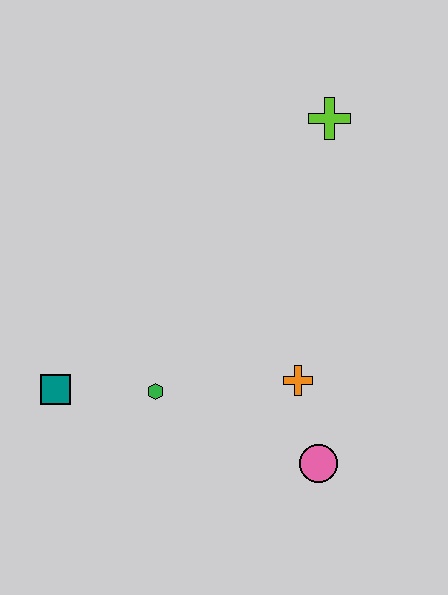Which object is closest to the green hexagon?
The teal square is closest to the green hexagon.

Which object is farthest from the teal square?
The lime cross is farthest from the teal square.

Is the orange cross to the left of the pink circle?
Yes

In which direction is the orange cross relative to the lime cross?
The orange cross is below the lime cross.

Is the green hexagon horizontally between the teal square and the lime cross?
Yes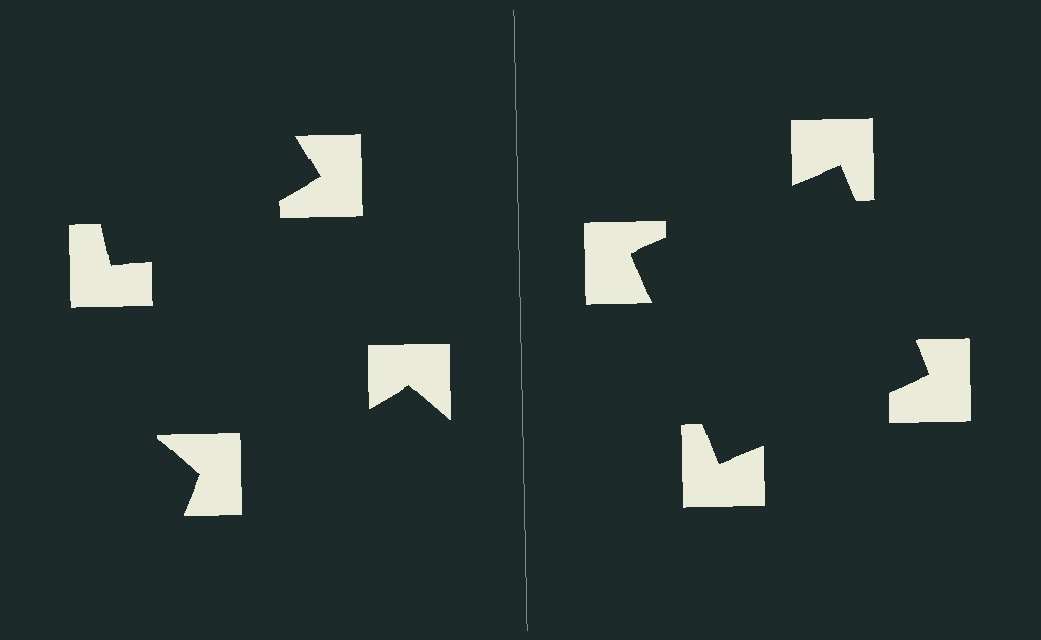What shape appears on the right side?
An illusory square.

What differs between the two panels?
The notched squares are positioned identically on both sides; only the wedge orientations differ. On the right they align to a square; on the left they are misaligned.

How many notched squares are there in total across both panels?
8 — 4 on each side.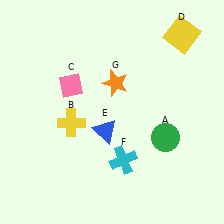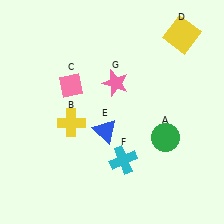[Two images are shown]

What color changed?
The star (G) changed from orange in Image 1 to pink in Image 2.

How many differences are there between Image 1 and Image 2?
There is 1 difference between the two images.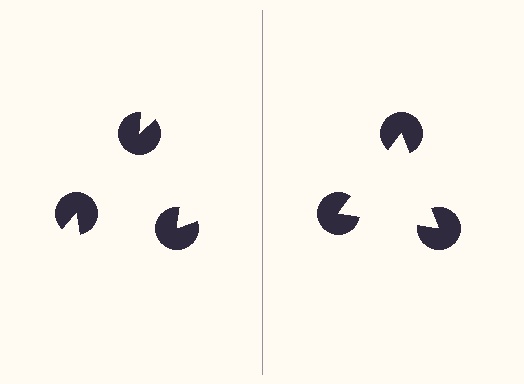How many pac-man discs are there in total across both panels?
6 — 3 on each side.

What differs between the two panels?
The pac-man discs are positioned identically on both sides; only the wedge orientations differ. On the right they align to a triangle; on the left they are misaligned.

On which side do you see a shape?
An illusory triangle appears on the right side. On the left side the wedge cuts are rotated, so no coherent shape forms.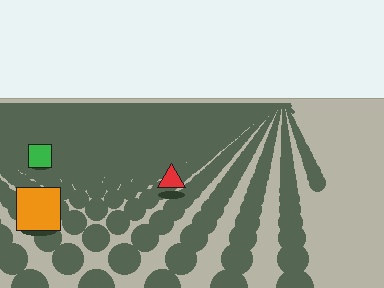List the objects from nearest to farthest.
From nearest to farthest: the orange square, the red triangle, the green square.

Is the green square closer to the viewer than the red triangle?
No. The red triangle is closer — you can tell from the texture gradient: the ground texture is coarser near it.